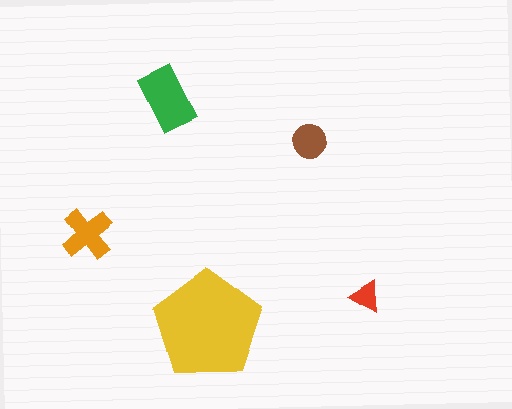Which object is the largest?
The yellow pentagon.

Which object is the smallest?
The red triangle.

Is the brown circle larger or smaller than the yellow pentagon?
Smaller.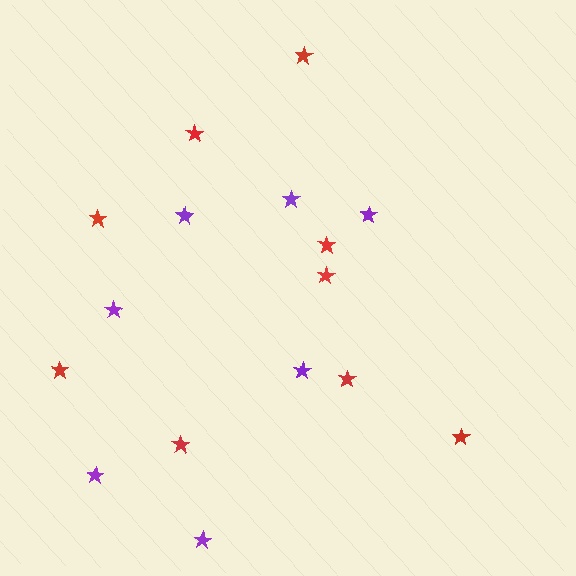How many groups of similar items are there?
There are 2 groups: one group of purple stars (7) and one group of red stars (9).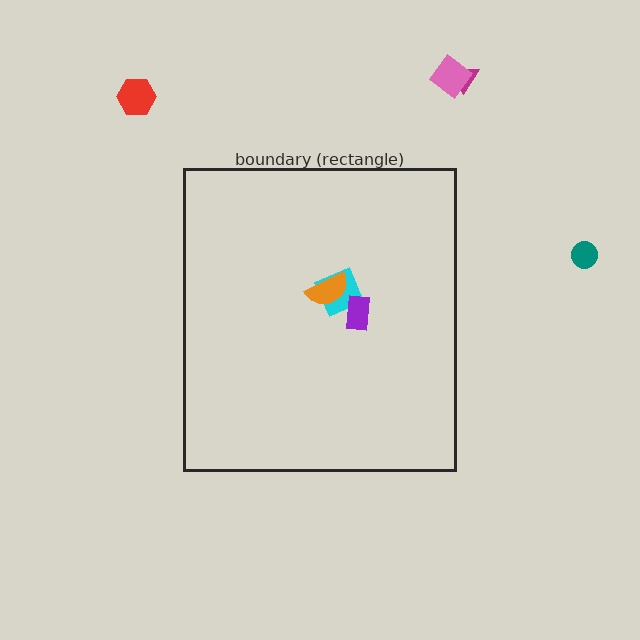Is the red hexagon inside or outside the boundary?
Outside.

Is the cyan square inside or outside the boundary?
Inside.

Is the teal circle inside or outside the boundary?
Outside.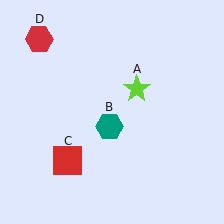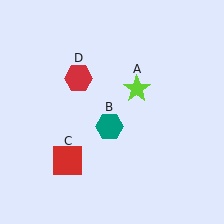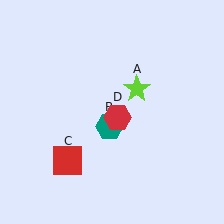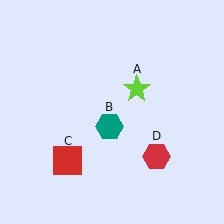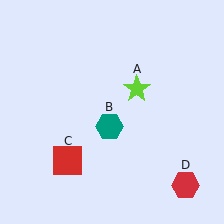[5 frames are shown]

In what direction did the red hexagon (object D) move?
The red hexagon (object D) moved down and to the right.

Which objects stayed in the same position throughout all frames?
Lime star (object A) and teal hexagon (object B) and red square (object C) remained stationary.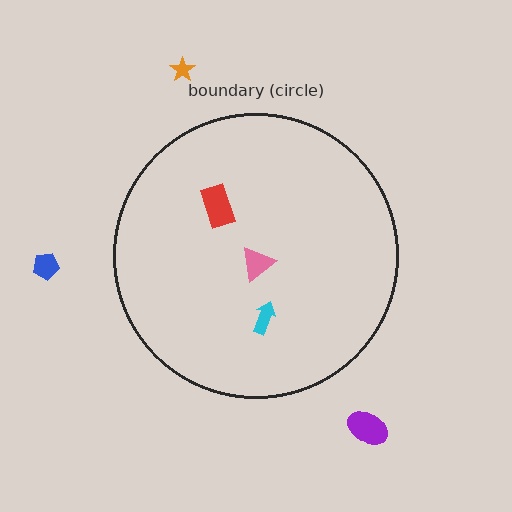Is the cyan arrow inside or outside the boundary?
Inside.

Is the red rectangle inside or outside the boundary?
Inside.